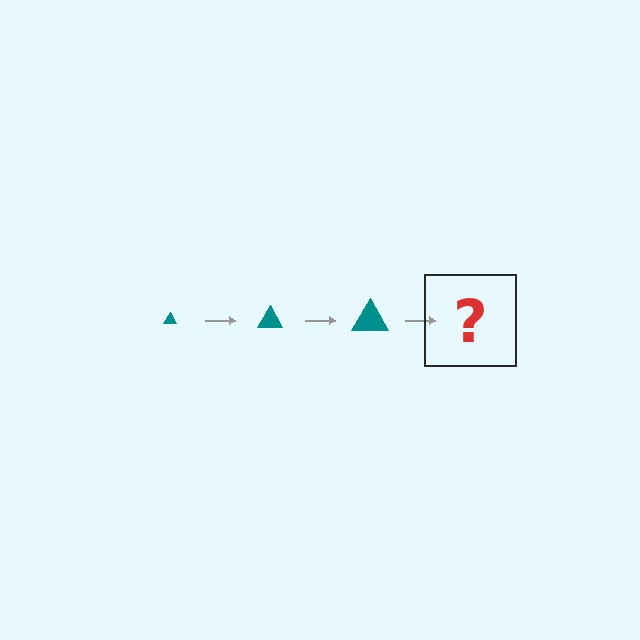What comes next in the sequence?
The next element should be a teal triangle, larger than the previous one.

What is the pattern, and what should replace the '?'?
The pattern is that the triangle gets progressively larger each step. The '?' should be a teal triangle, larger than the previous one.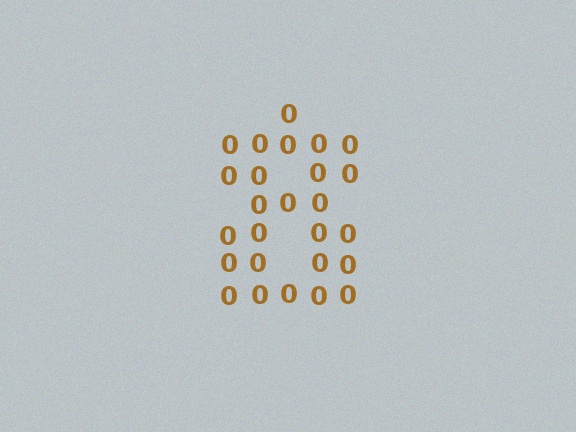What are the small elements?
The small elements are digit 0's.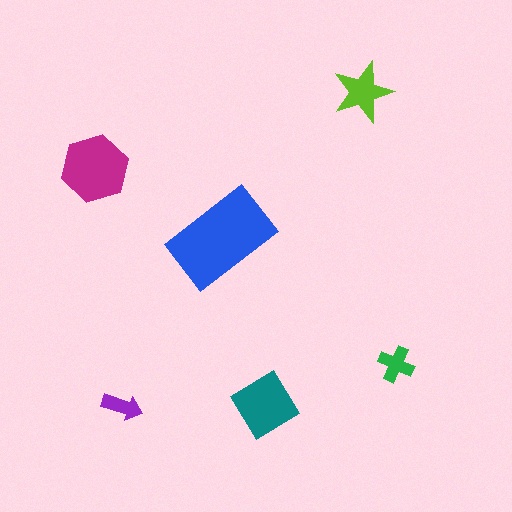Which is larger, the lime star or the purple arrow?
The lime star.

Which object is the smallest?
The purple arrow.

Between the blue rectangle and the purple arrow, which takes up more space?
The blue rectangle.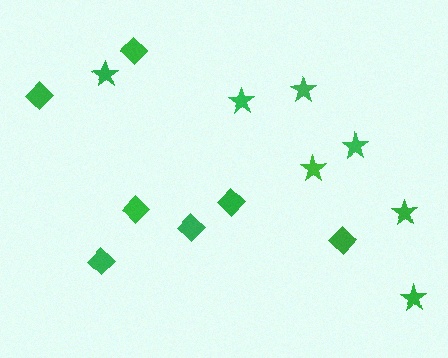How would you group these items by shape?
There are 2 groups: one group of diamonds (7) and one group of stars (7).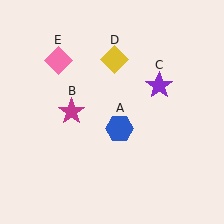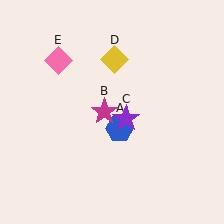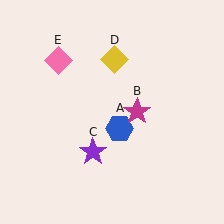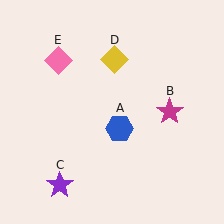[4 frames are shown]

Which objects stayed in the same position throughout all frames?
Blue hexagon (object A) and yellow diamond (object D) and pink diamond (object E) remained stationary.